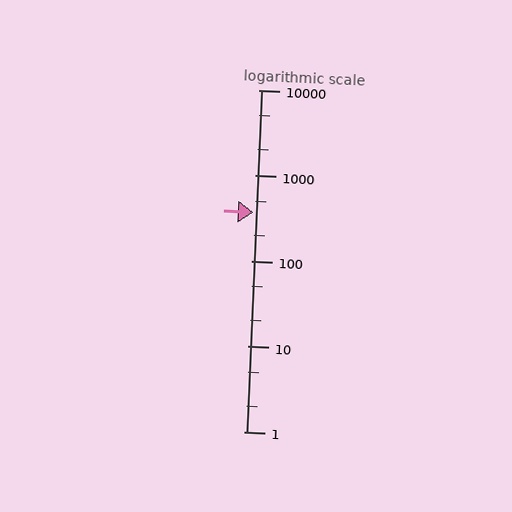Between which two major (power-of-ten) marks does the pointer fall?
The pointer is between 100 and 1000.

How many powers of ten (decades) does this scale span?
The scale spans 4 decades, from 1 to 10000.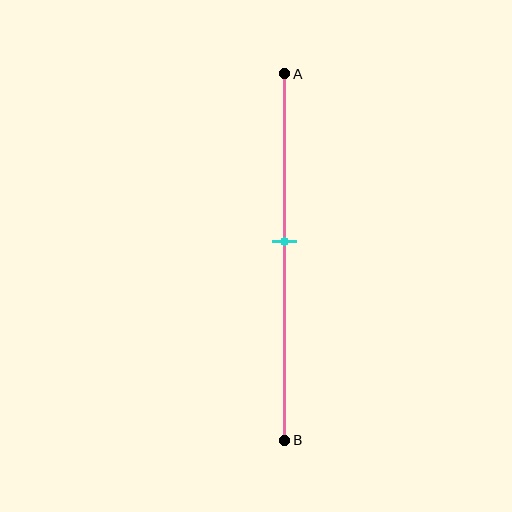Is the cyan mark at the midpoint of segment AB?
No, the mark is at about 45% from A, not at the 50% midpoint.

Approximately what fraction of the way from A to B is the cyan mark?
The cyan mark is approximately 45% of the way from A to B.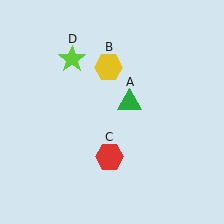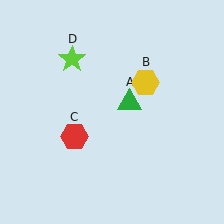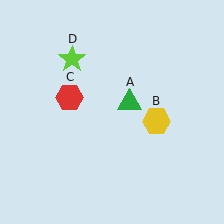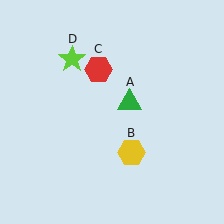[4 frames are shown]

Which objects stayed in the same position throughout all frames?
Green triangle (object A) and lime star (object D) remained stationary.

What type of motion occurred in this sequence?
The yellow hexagon (object B), red hexagon (object C) rotated clockwise around the center of the scene.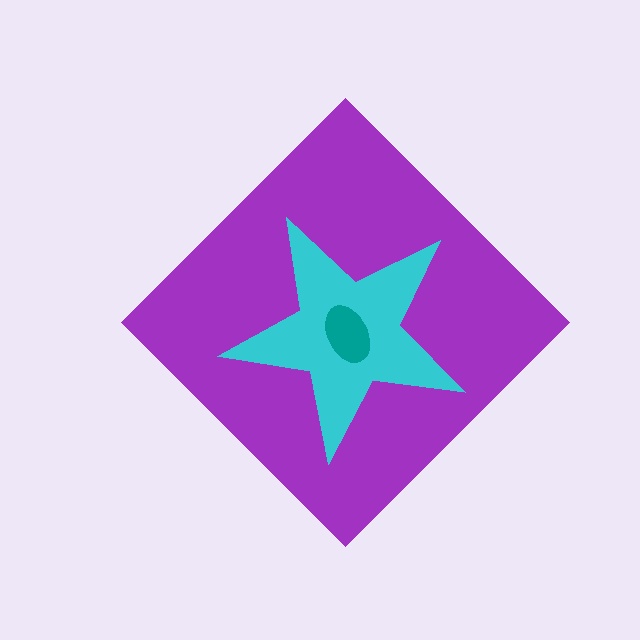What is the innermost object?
The teal ellipse.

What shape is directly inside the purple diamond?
The cyan star.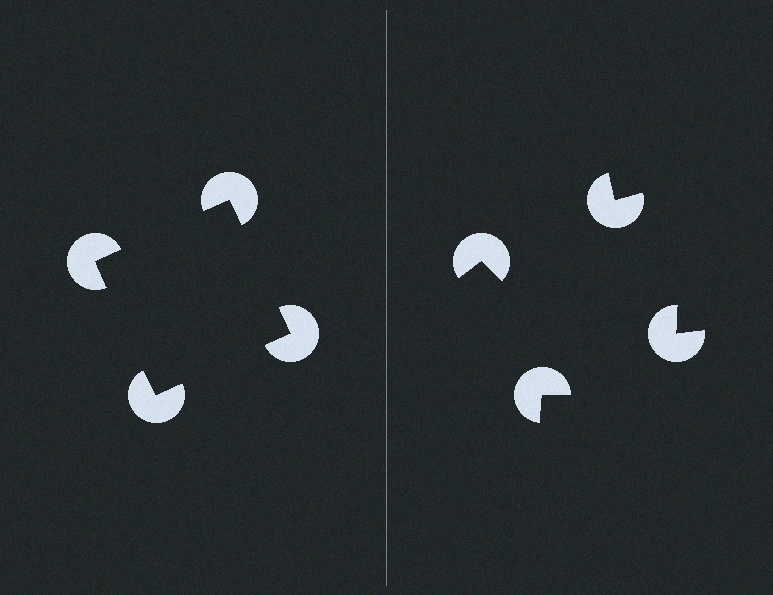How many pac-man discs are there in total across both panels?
8 — 4 on each side.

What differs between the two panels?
The pac-man discs are positioned identically on both sides; only the wedge orientations differ. On the left they align to a square; on the right they are misaligned.